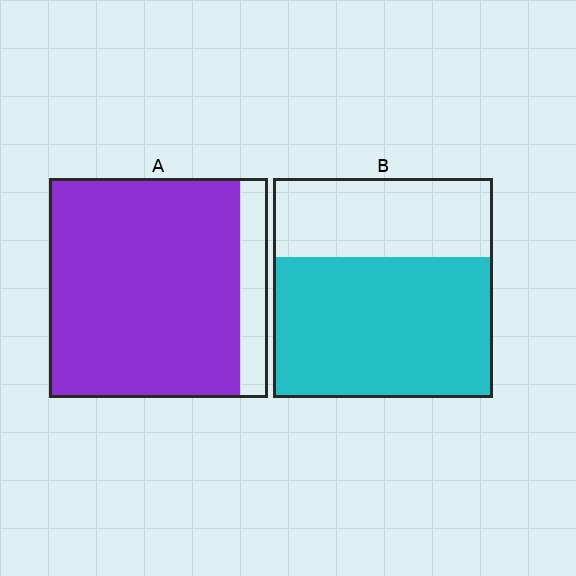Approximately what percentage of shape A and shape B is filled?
A is approximately 85% and B is approximately 65%.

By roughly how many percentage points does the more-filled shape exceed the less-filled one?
By roughly 25 percentage points (A over B).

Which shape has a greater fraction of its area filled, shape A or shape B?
Shape A.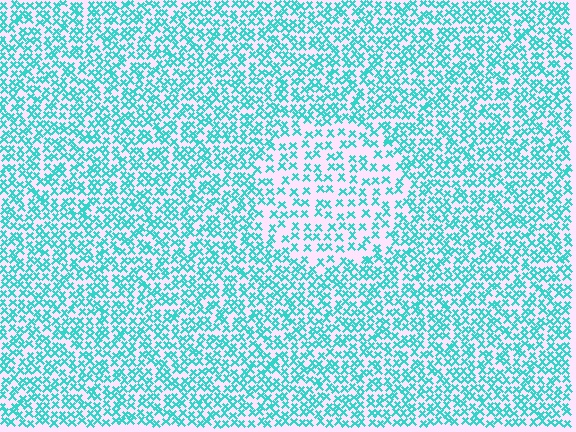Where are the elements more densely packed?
The elements are more densely packed outside the circle boundary.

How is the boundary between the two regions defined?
The boundary is defined by a change in element density (approximately 1.8x ratio). All elements are the same color, size, and shape.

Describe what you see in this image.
The image contains small cyan elements arranged at two different densities. A circle-shaped region is visible where the elements are less densely packed than the surrounding area.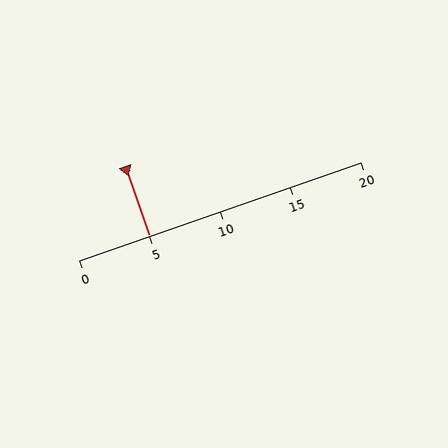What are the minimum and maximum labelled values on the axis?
The axis runs from 0 to 20.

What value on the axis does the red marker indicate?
The marker indicates approximately 5.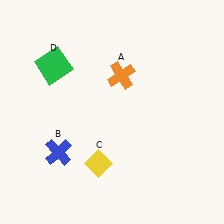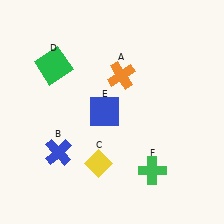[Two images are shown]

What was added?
A blue square (E), a green cross (F) were added in Image 2.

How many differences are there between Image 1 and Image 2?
There are 2 differences between the two images.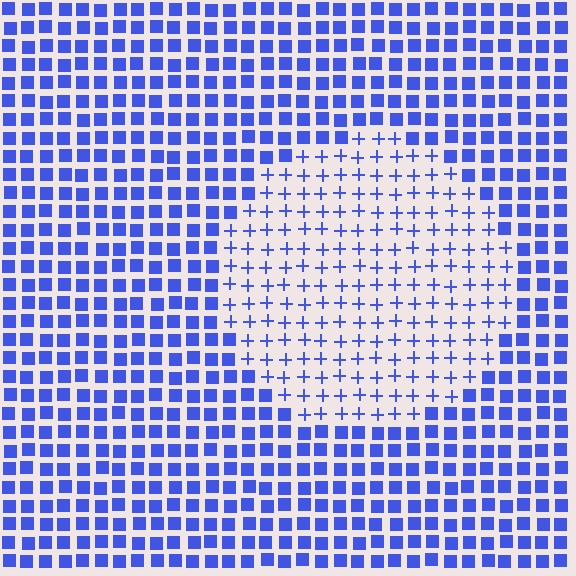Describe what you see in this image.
The image is filled with small blue elements arranged in a uniform grid. A circle-shaped region contains plus signs, while the surrounding area contains squares. The boundary is defined purely by the change in element shape.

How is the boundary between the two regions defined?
The boundary is defined by a change in element shape: plus signs inside vs. squares outside. All elements share the same color and spacing.